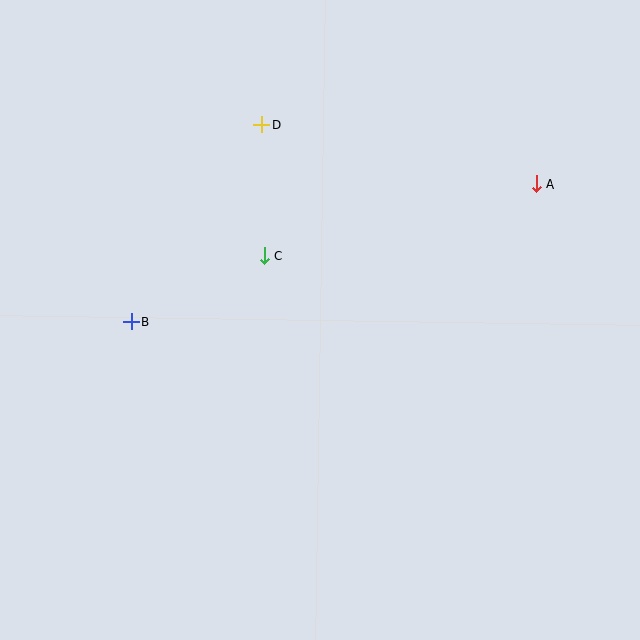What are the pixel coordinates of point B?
Point B is at (131, 322).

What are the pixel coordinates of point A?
Point A is at (536, 184).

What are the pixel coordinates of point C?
Point C is at (264, 256).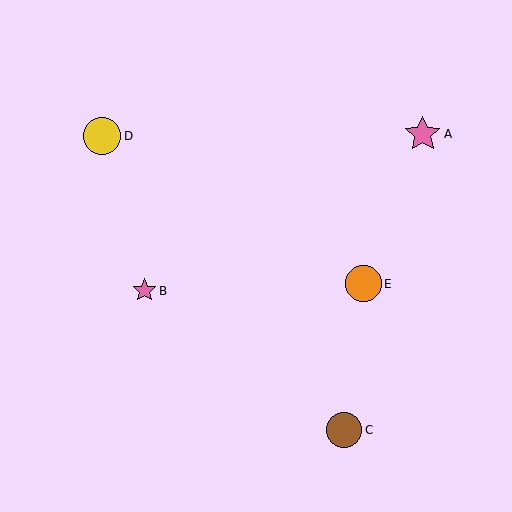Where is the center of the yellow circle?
The center of the yellow circle is at (102, 136).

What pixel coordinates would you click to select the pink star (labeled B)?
Click at (145, 291) to select the pink star B.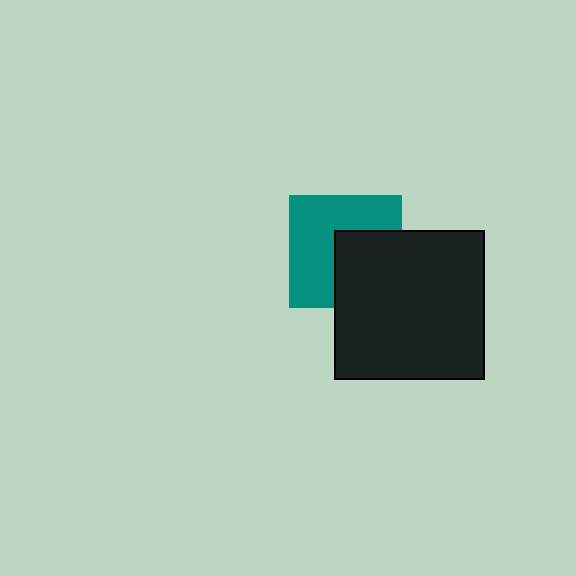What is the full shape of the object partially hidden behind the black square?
The partially hidden object is a teal square.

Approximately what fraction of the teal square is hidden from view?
Roughly 42% of the teal square is hidden behind the black square.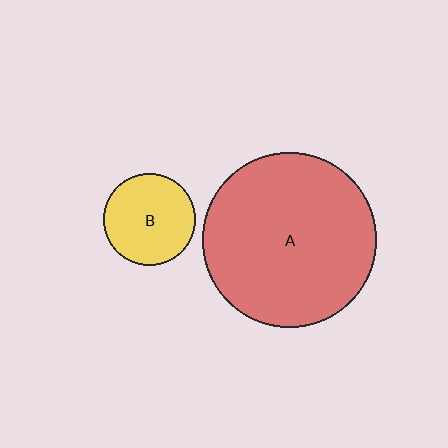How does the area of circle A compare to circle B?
Approximately 3.6 times.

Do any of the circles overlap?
No, none of the circles overlap.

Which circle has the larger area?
Circle A (red).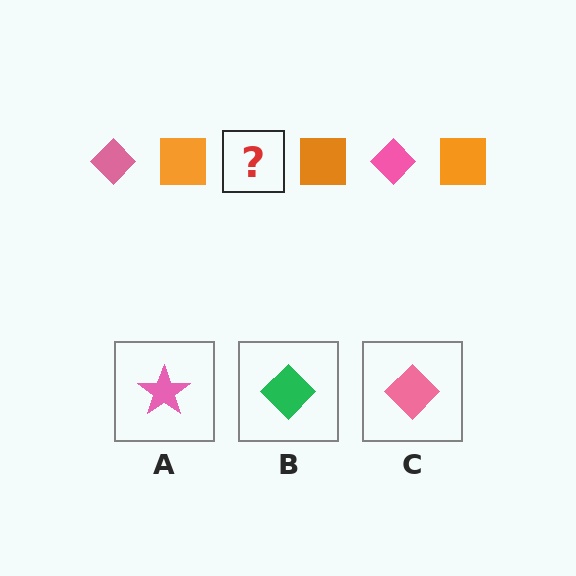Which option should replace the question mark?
Option C.